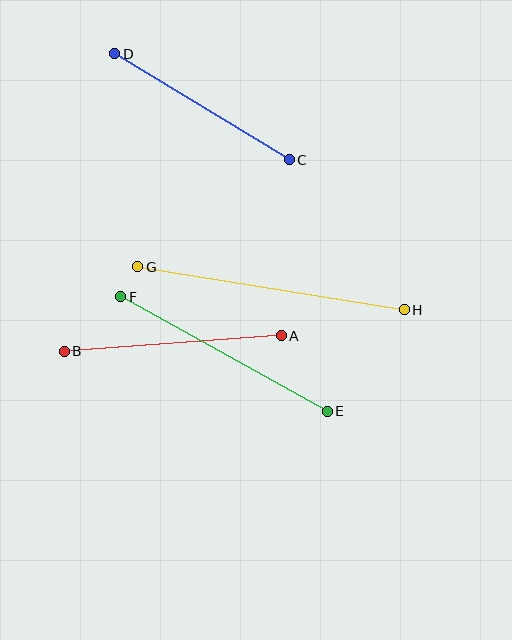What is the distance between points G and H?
The distance is approximately 270 pixels.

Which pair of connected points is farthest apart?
Points G and H are farthest apart.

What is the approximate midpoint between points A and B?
The midpoint is at approximately (173, 344) pixels.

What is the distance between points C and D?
The distance is approximately 204 pixels.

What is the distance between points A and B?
The distance is approximately 217 pixels.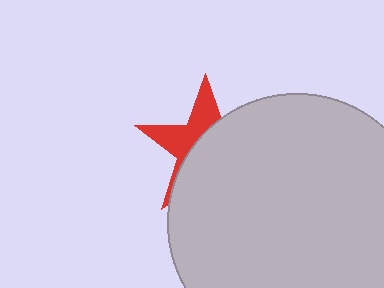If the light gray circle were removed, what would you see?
You would see the complete red star.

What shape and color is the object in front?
The object in front is a light gray circle.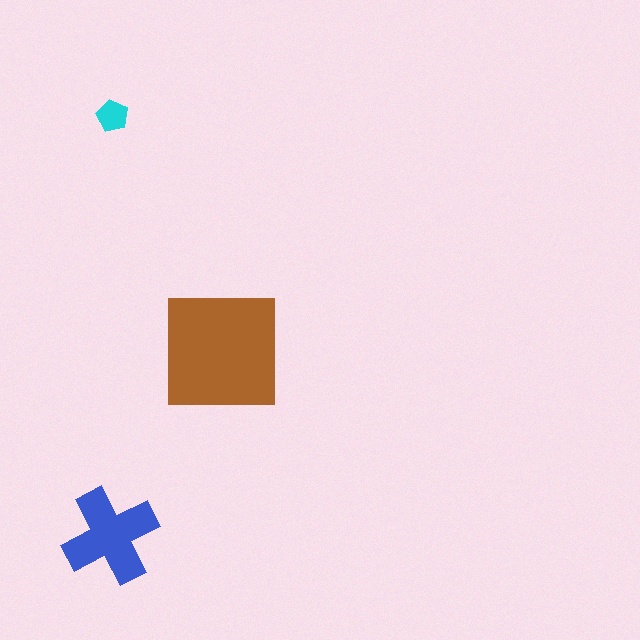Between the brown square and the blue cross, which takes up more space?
The brown square.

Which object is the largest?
The brown square.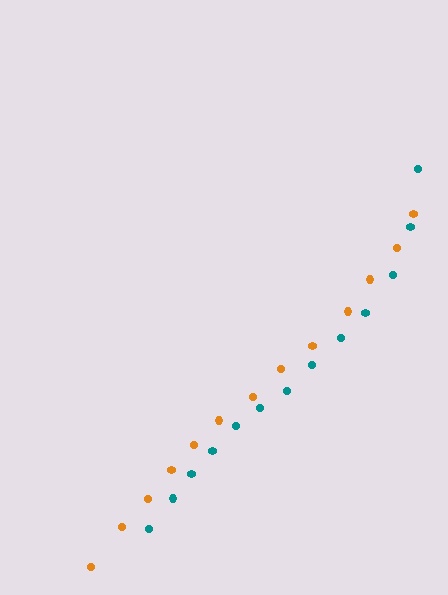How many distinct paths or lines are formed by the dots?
There are 2 distinct paths.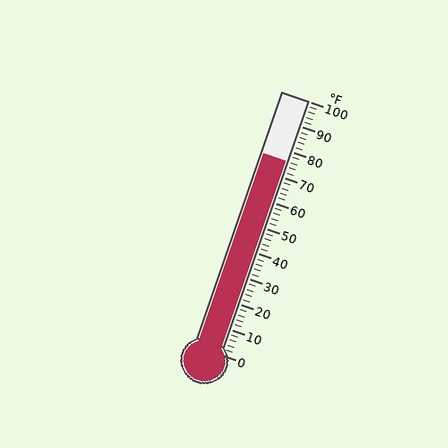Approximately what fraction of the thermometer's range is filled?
The thermometer is filled to approximately 75% of its range.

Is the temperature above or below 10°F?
The temperature is above 10°F.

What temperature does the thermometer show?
The thermometer shows approximately 76°F.